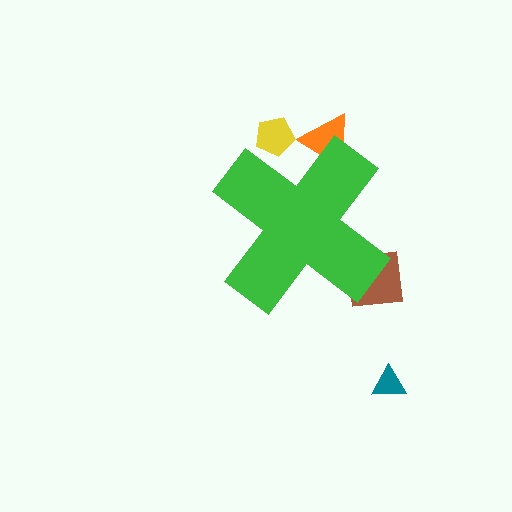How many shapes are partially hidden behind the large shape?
3 shapes are partially hidden.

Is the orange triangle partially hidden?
Yes, the orange triangle is partially hidden behind the green cross.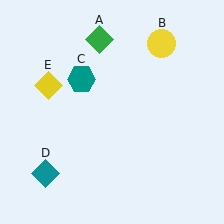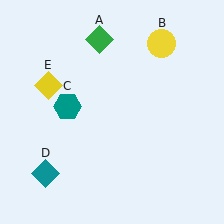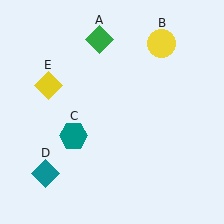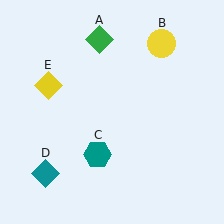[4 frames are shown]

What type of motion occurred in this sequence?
The teal hexagon (object C) rotated counterclockwise around the center of the scene.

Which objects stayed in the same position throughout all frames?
Green diamond (object A) and yellow circle (object B) and teal diamond (object D) and yellow diamond (object E) remained stationary.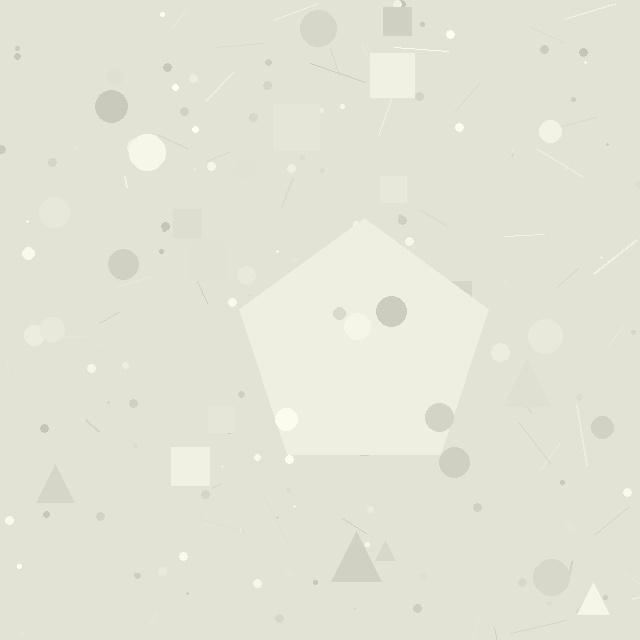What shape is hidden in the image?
A pentagon is hidden in the image.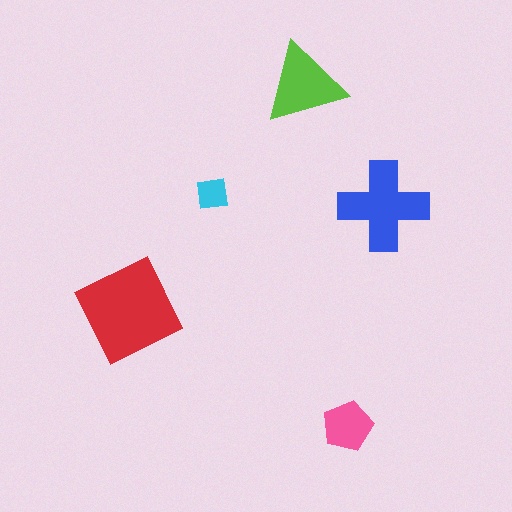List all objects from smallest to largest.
The cyan square, the pink pentagon, the lime triangle, the blue cross, the red diamond.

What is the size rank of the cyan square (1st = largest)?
5th.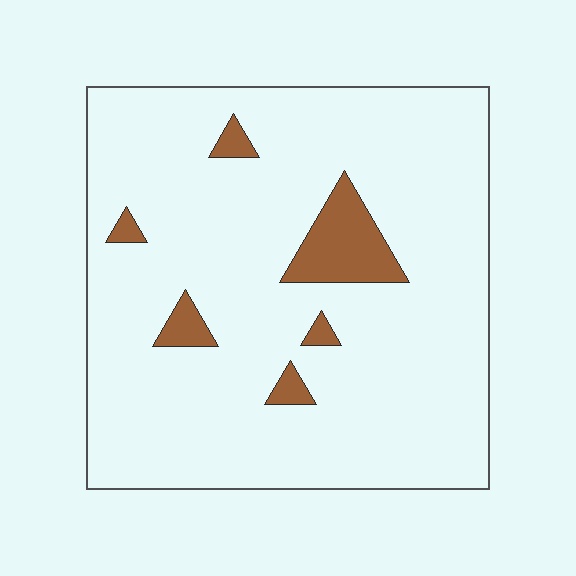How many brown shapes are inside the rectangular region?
6.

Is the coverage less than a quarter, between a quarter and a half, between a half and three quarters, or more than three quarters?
Less than a quarter.